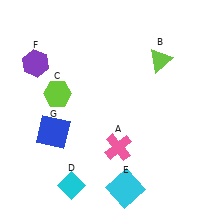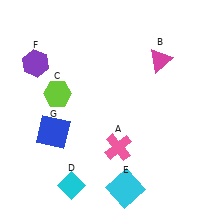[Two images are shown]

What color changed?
The triangle (B) changed from lime in Image 1 to magenta in Image 2.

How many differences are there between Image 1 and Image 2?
There is 1 difference between the two images.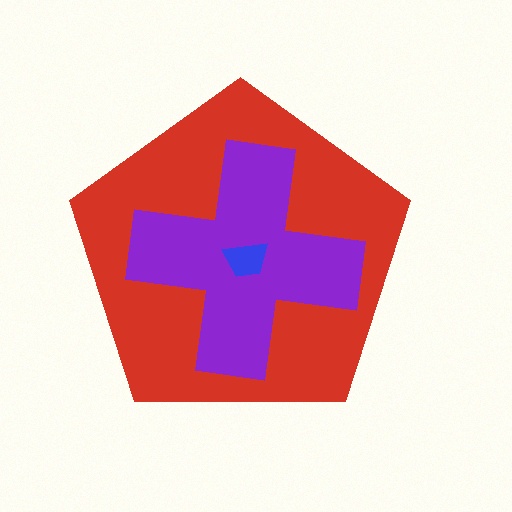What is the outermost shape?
The red pentagon.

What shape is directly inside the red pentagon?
The purple cross.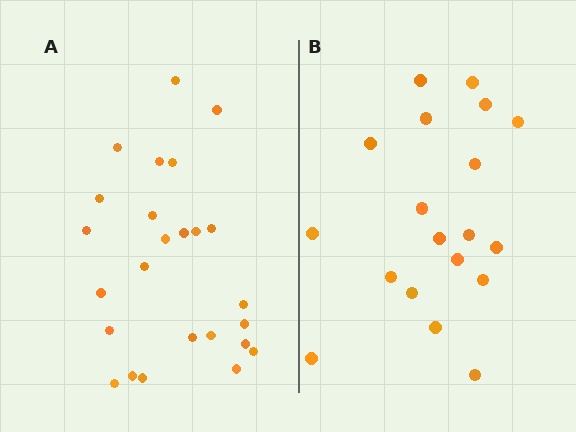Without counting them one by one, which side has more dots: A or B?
Region A (the left region) has more dots.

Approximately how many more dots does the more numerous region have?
Region A has about 6 more dots than region B.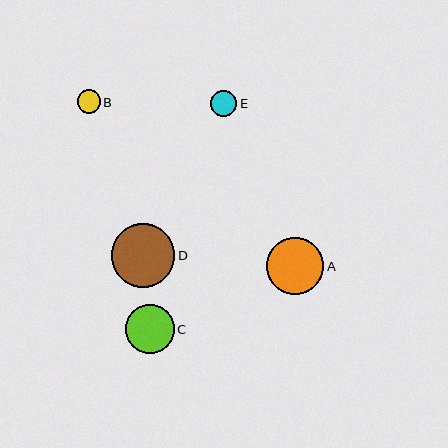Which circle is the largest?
Circle D is the largest with a size of approximately 63 pixels.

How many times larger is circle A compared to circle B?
Circle A is approximately 2.4 times the size of circle B.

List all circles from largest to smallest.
From largest to smallest: D, A, C, E, B.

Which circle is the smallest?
Circle B is the smallest with a size of approximately 23 pixels.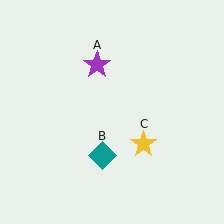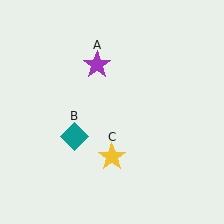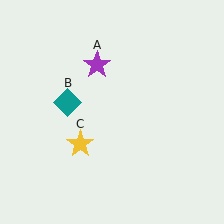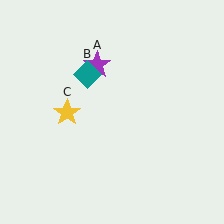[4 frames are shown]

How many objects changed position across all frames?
2 objects changed position: teal diamond (object B), yellow star (object C).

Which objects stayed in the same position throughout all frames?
Purple star (object A) remained stationary.